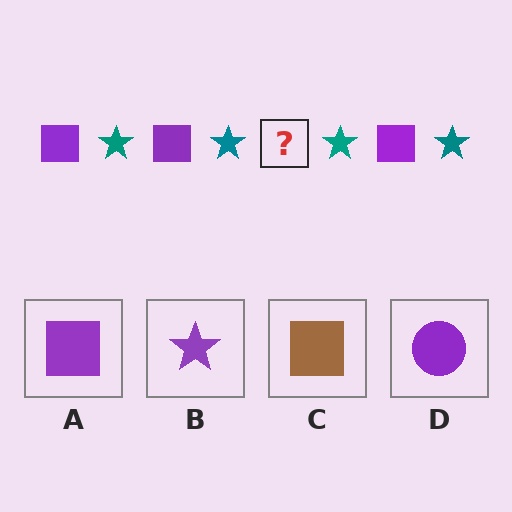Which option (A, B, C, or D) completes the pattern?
A.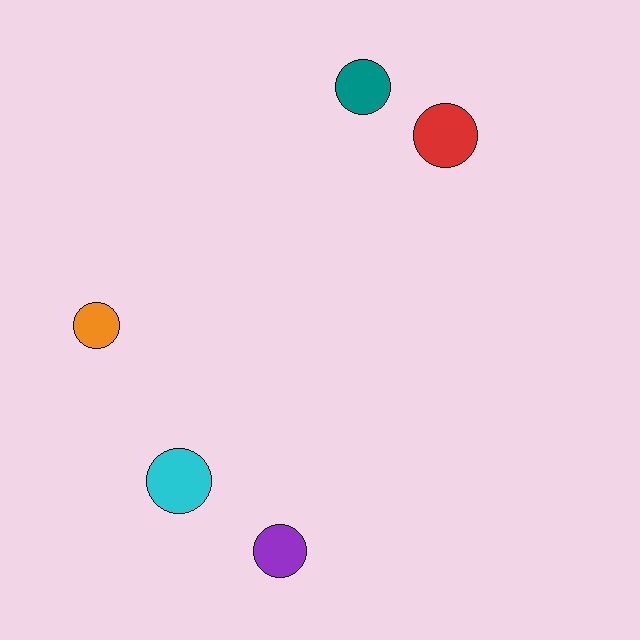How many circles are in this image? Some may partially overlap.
There are 5 circles.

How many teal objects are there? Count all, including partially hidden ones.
There is 1 teal object.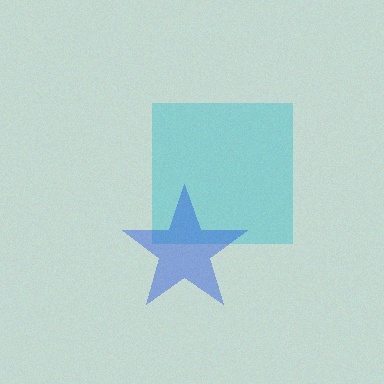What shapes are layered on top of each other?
The layered shapes are: a cyan square, a blue star.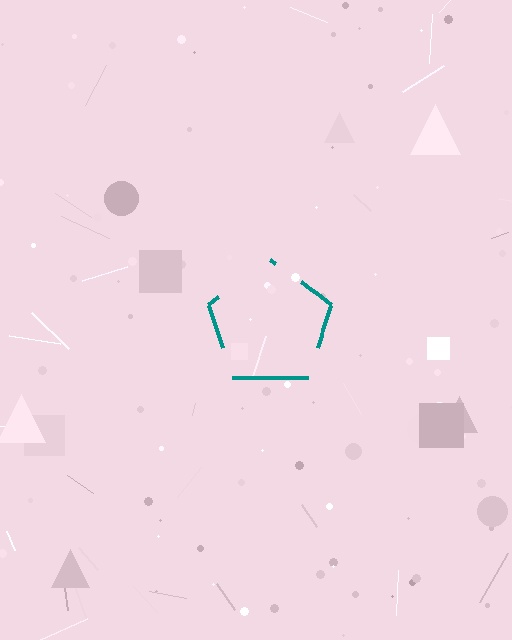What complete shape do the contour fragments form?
The contour fragments form a pentagon.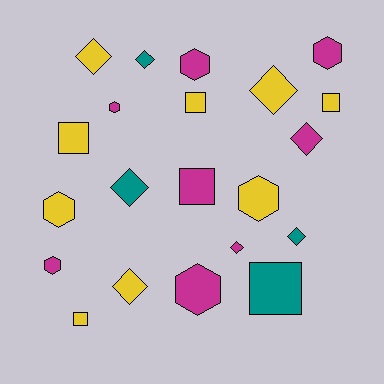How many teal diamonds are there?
There are 3 teal diamonds.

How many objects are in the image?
There are 21 objects.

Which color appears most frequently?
Yellow, with 9 objects.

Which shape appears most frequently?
Diamond, with 8 objects.